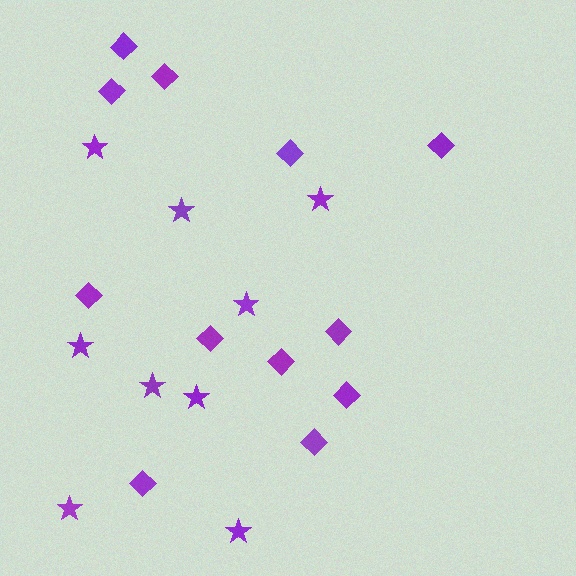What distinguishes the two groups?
There are 2 groups: one group of stars (9) and one group of diamonds (12).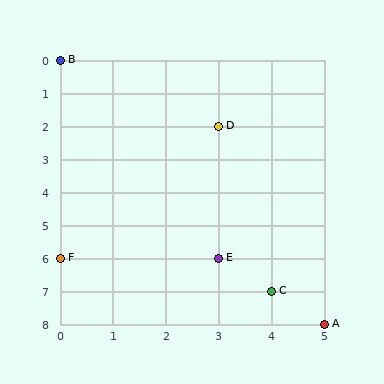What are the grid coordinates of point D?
Point D is at grid coordinates (3, 2).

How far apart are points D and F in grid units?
Points D and F are 3 columns and 4 rows apart (about 5.0 grid units diagonally).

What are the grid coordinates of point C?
Point C is at grid coordinates (4, 7).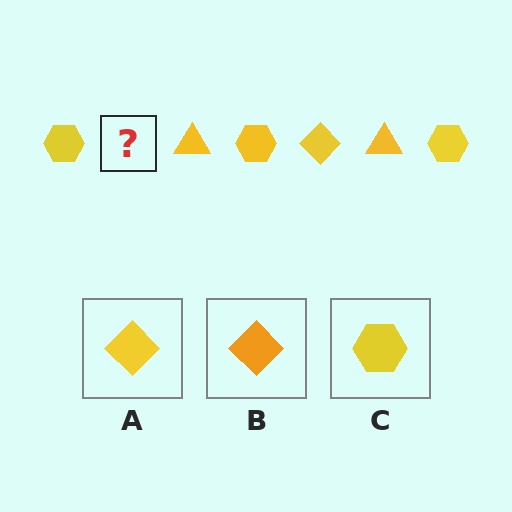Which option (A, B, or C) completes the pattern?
A.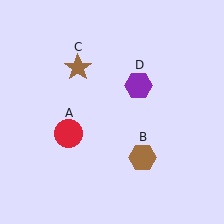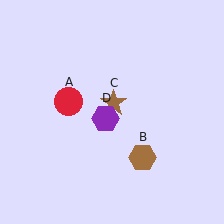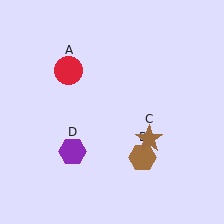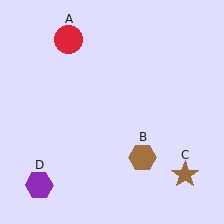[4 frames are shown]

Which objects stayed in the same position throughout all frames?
Brown hexagon (object B) remained stationary.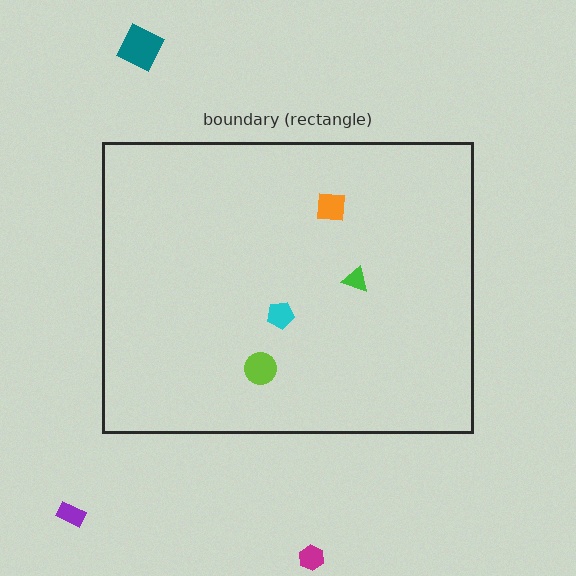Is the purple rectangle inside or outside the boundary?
Outside.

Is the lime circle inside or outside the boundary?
Inside.